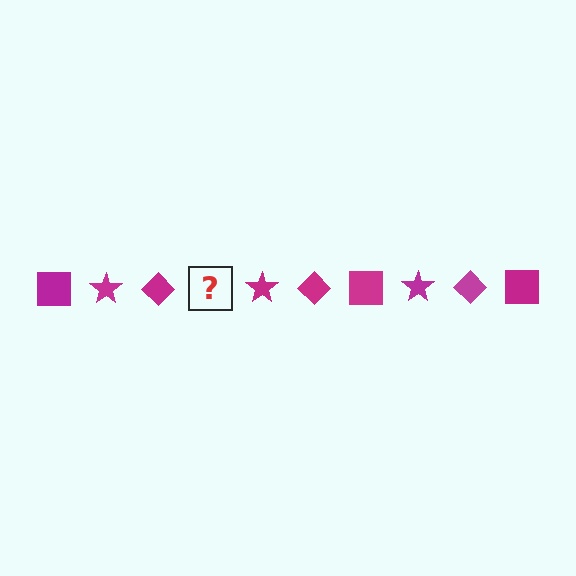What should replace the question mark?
The question mark should be replaced with a magenta square.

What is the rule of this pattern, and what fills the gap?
The rule is that the pattern cycles through square, star, diamond shapes in magenta. The gap should be filled with a magenta square.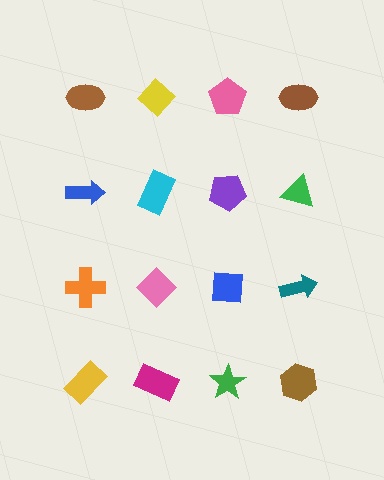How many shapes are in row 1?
4 shapes.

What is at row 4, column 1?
A yellow rectangle.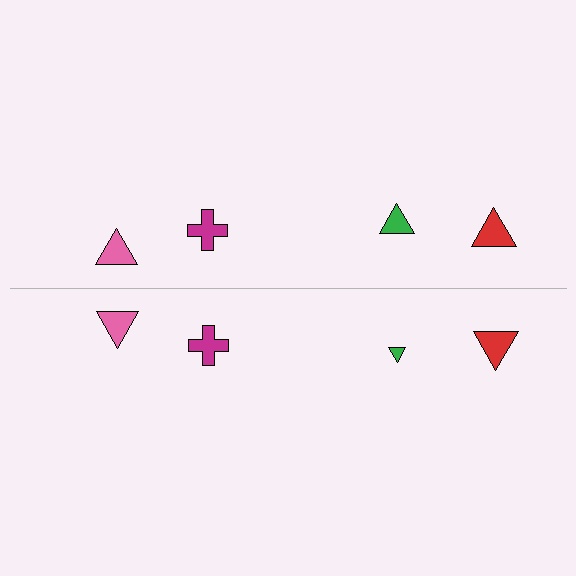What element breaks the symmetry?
The green triangle on the bottom side has a different size than its mirror counterpart.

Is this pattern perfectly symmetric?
No, the pattern is not perfectly symmetric. The green triangle on the bottom side has a different size than its mirror counterpart.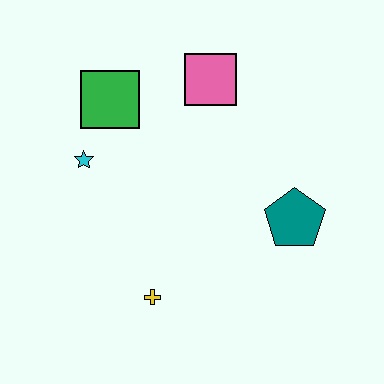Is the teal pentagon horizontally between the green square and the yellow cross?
No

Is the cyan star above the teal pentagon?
Yes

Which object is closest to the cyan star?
The green square is closest to the cyan star.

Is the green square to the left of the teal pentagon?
Yes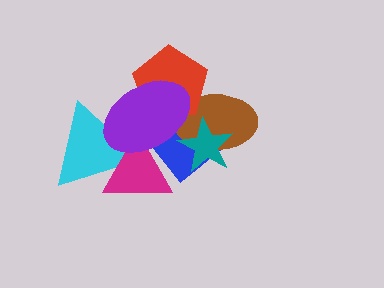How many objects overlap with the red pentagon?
2 objects overlap with the red pentagon.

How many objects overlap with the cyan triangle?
2 objects overlap with the cyan triangle.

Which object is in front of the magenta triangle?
The purple ellipse is in front of the magenta triangle.